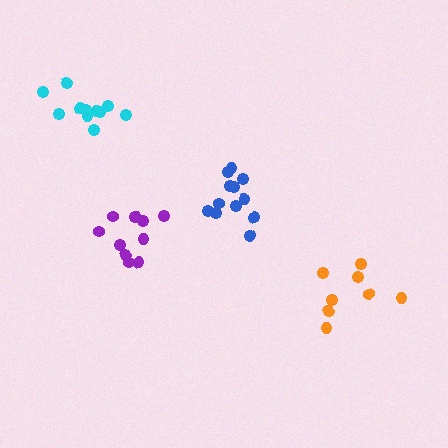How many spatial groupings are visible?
There are 4 spatial groupings.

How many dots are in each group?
Group 1: 12 dots, Group 2: 10 dots, Group 3: 8 dots, Group 4: 12 dots (42 total).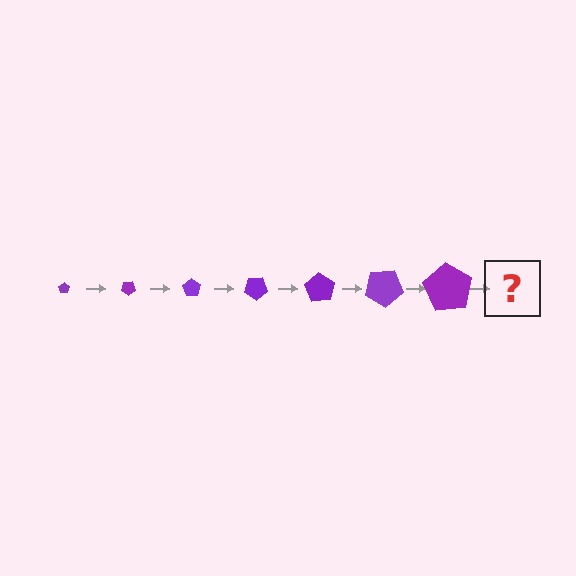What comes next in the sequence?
The next element should be a pentagon, larger than the previous one and rotated 245 degrees from the start.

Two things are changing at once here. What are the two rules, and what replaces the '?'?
The two rules are that the pentagon grows larger each step and it rotates 35 degrees each step. The '?' should be a pentagon, larger than the previous one and rotated 245 degrees from the start.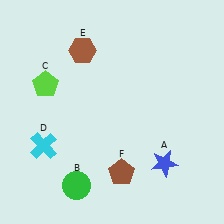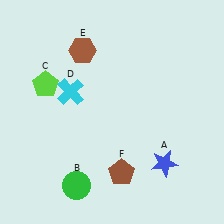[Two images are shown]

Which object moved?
The cyan cross (D) moved up.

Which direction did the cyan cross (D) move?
The cyan cross (D) moved up.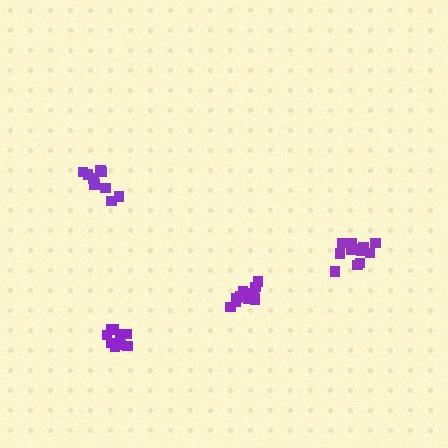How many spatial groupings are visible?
There are 4 spatial groupings.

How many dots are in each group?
Group 1: 9 dots, Group 2: 12 dots, Group 3: 10 dots, Group 4: 14 dots (45 total).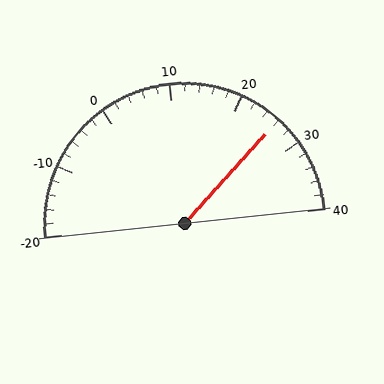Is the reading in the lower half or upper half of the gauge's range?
The reading is in the upper half of the range (-20 to 40).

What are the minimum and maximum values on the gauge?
The gauge ranges from -20 to 40.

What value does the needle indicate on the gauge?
The needle indicates approximately 26.